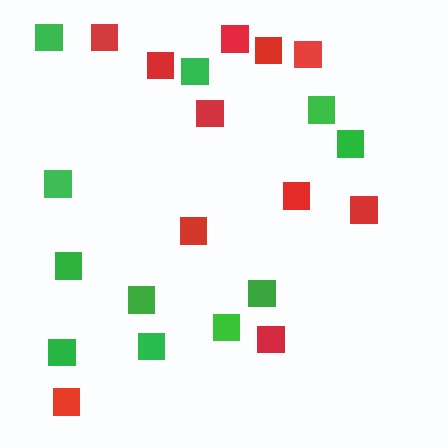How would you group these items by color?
There are 2 groups: one group of green squares (11) and one group of red squares (11).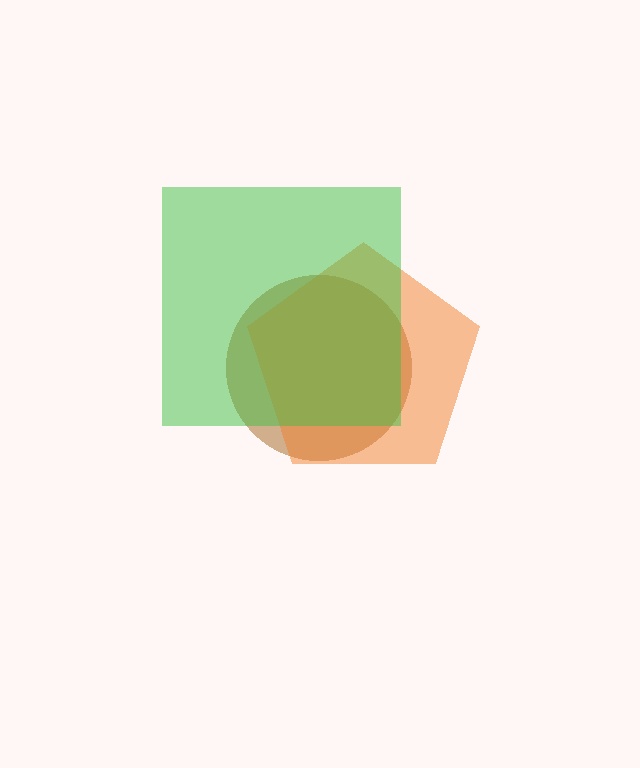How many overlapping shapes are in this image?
There are 3 overlapping shapes in the image.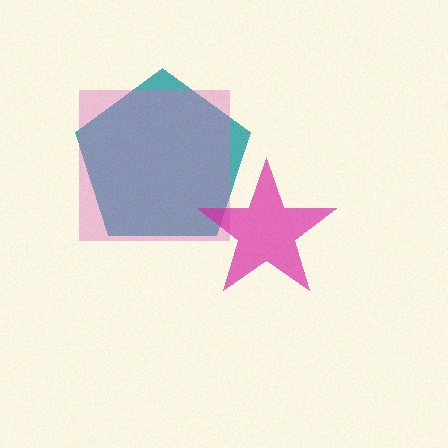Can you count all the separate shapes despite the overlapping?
Yes, there are 3 separate shapes.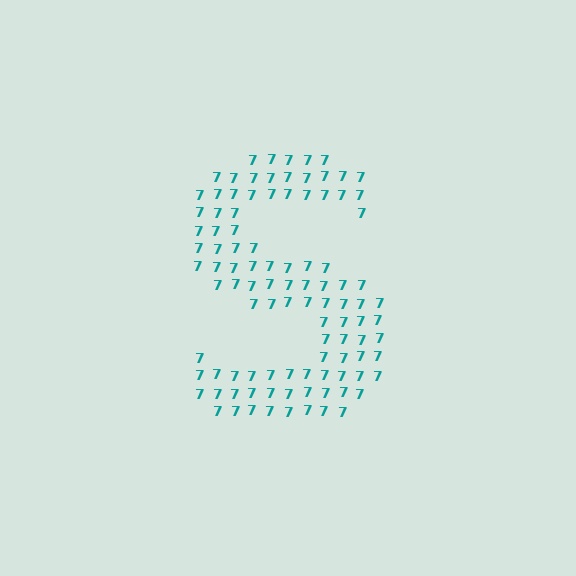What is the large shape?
The large shape is the letter S.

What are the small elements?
The small elements are digit 7's.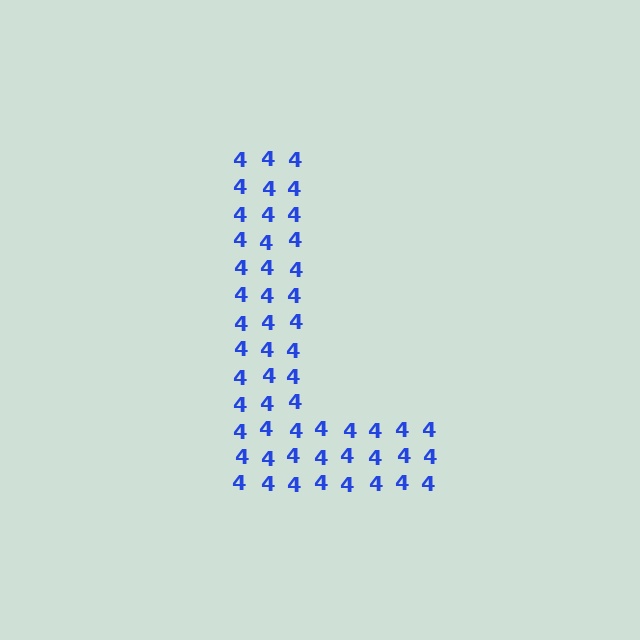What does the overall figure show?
The overall figure shows the letter L.